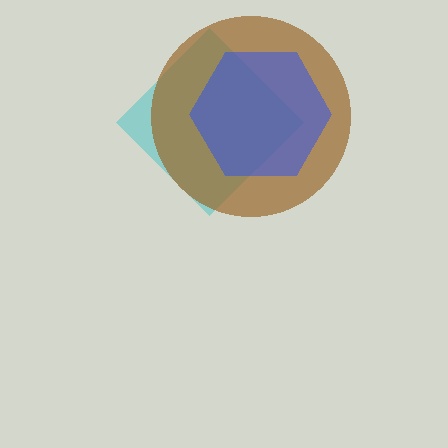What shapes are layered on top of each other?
The layered shapes are: a cyan diamond, a brown circle, a blue hexagon.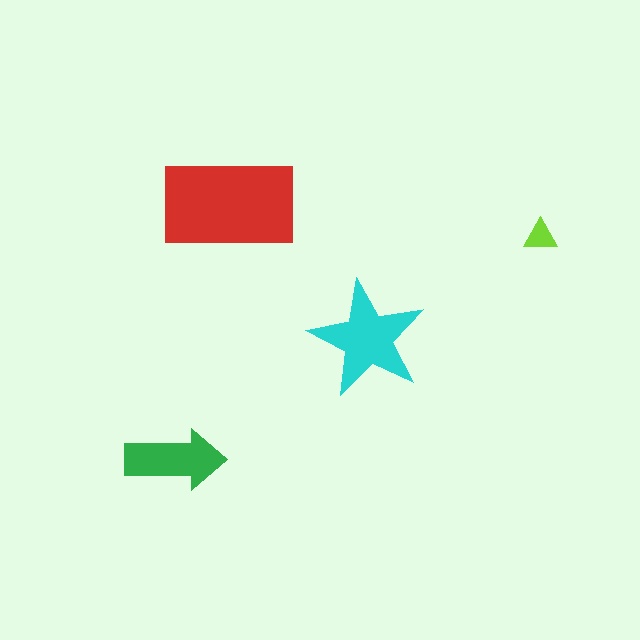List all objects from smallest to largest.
The lime triangle, the green arrow, the cyan star, the red rectangle.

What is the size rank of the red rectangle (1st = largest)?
1st.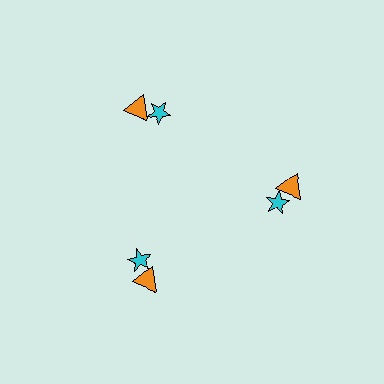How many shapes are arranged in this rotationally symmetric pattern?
There are 6 shapes, arranged in 3 groups of 2.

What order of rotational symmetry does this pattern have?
This pattern has 3-fold rotational symmetry.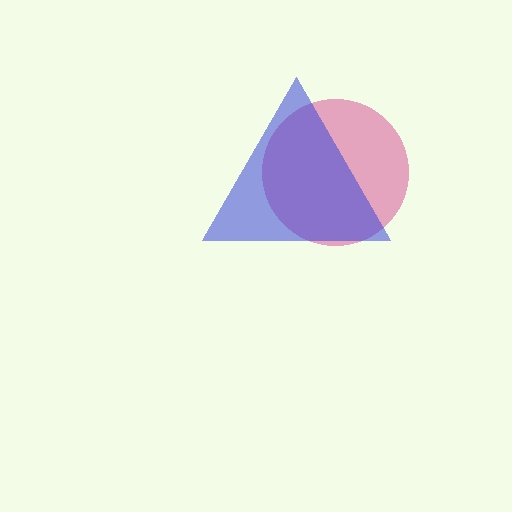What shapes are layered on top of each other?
The layered shapes are: a magenta circle, a blue triangle.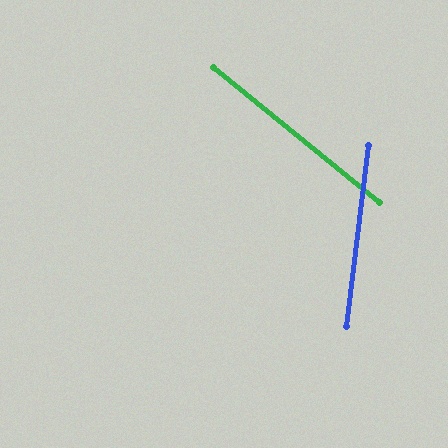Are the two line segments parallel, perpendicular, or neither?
Neither parallel nor perpendicular — they differ by about 58°.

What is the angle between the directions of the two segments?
Approximately 58 degrees.